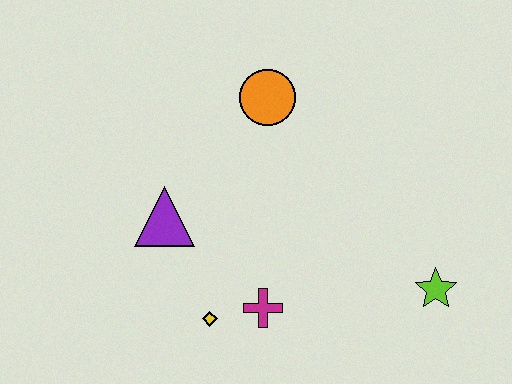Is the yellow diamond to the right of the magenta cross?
No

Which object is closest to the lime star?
The magenta cross is closest to the lime star.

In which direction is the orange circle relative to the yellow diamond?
The orange circle is above the yellow diamond.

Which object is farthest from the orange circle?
The lime star is farthest from the orange circle.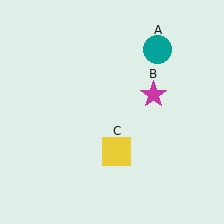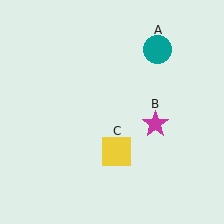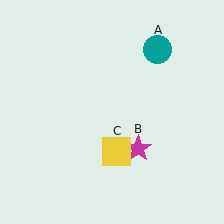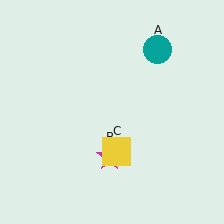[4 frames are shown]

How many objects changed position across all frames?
1 object changed position: magenta star (object B).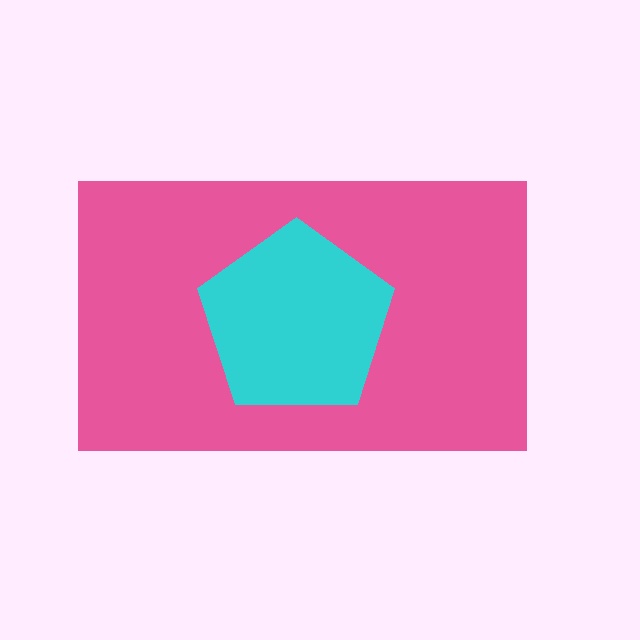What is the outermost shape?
The pink rectangle.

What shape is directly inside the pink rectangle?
The cyan pentagon.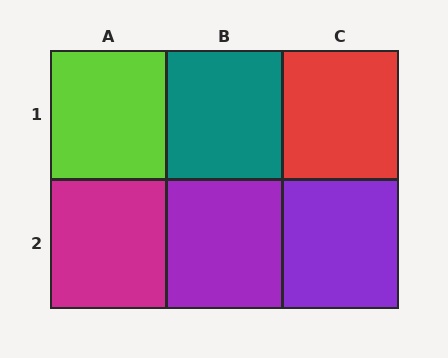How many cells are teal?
1 cell is teal.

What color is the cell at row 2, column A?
Magenta.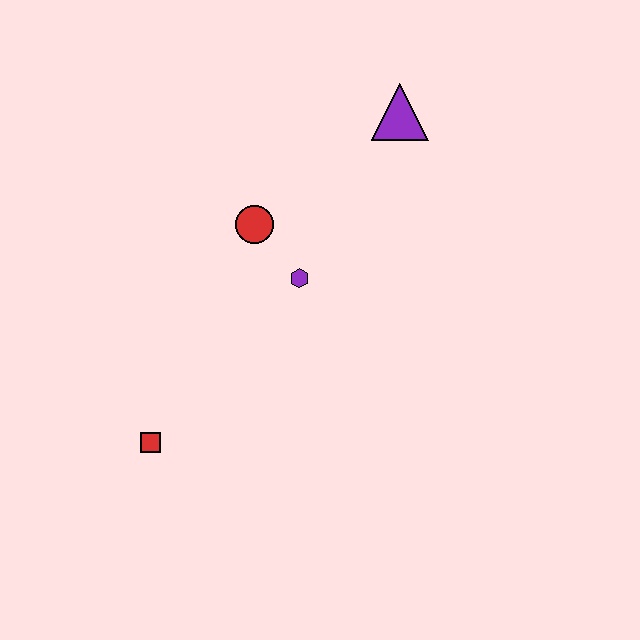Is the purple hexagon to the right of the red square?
Yes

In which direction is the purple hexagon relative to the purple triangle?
The purple hexagon is below the purple triangle.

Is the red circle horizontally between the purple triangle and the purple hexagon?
No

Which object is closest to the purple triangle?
The red circle is closest to the purple triangle.